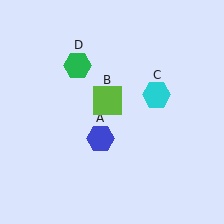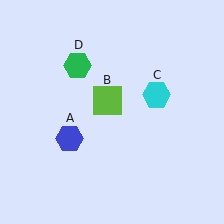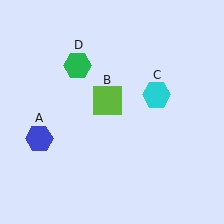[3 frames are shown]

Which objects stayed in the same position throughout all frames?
Lime square (object B) and cyan hexagon (object C) and green hexagon (object D) remained stationary.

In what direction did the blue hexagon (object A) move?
The blue hexagon (object A) moved left.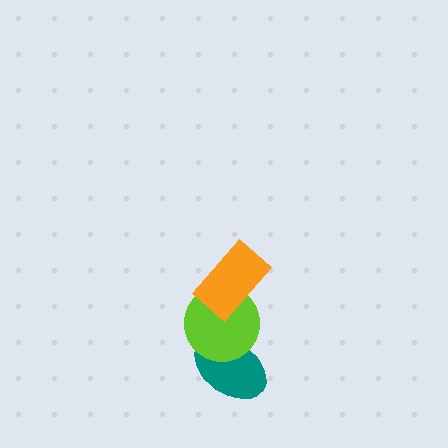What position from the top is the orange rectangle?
The orange rectangle is 1st from the top.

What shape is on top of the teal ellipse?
The lime circle is on top of the teal ellipse.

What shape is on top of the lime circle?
The orange rectangle is on top of the lime circle.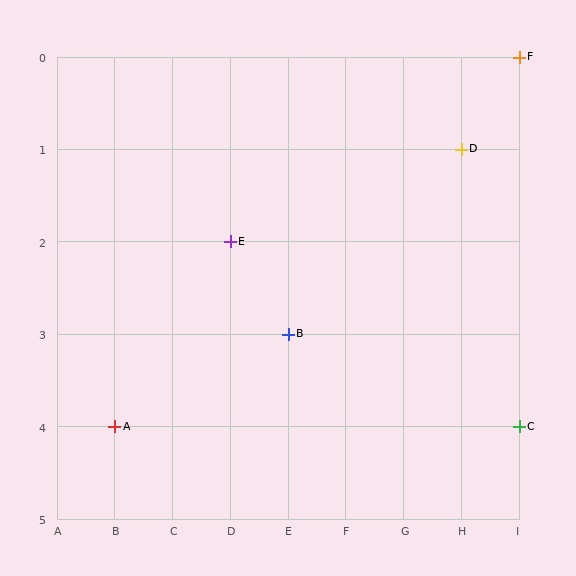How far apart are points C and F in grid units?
Points C and F are 4 rows apart.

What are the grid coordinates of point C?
Point C is at grid coordinates (I, 4).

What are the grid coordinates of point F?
Point F is at grid coordinates (I, 0).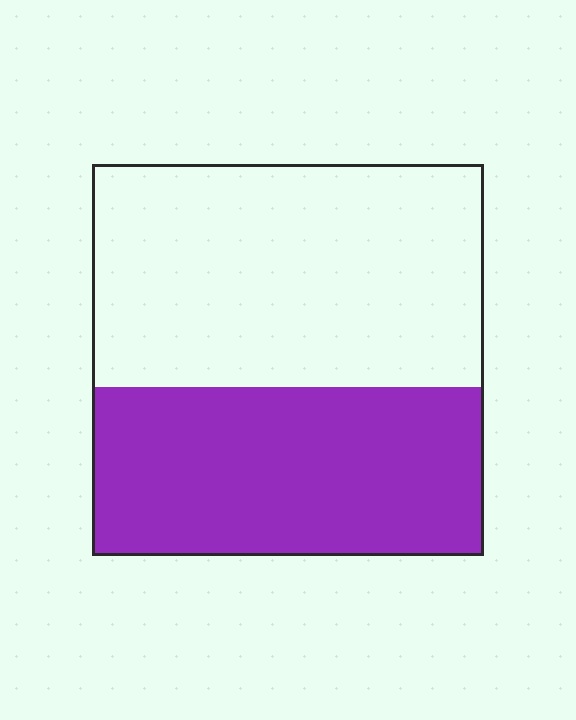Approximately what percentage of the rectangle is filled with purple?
Approximately 45%.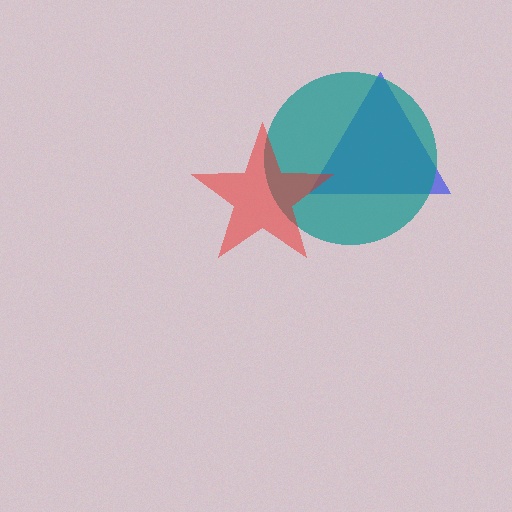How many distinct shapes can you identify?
There are 3 distinct shapes: a blue triangle, a teal circle, a red star.